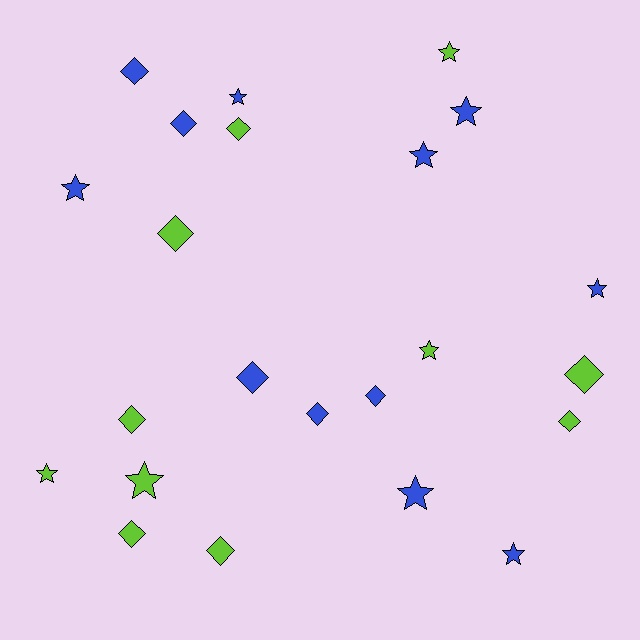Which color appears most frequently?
Blue, with 12 objects.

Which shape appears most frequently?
Diamond, with 12 objects.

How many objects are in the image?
There are 23 objects.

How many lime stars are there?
There are 4 lime stars.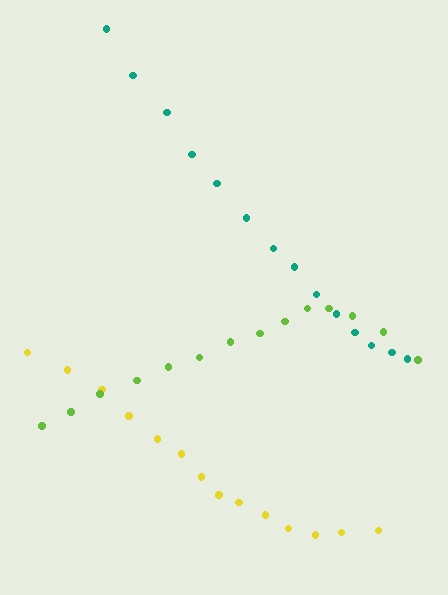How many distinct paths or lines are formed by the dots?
There are 3 distinct paths.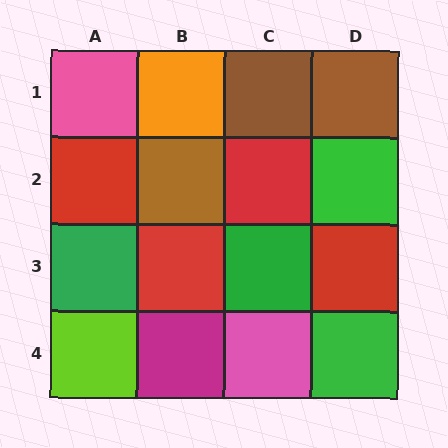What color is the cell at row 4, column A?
Lime.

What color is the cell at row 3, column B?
Red.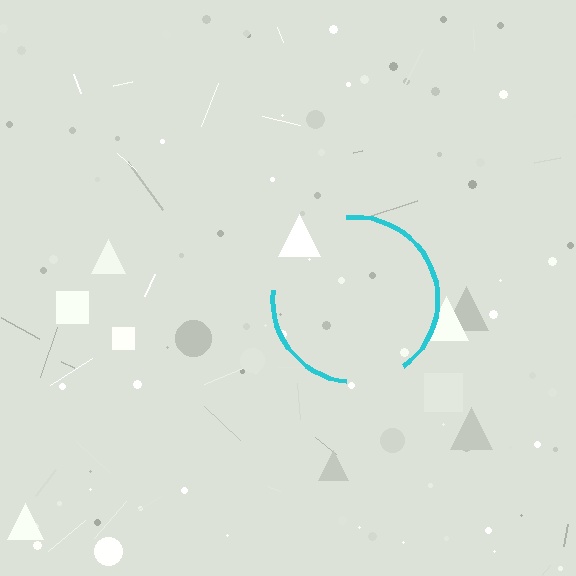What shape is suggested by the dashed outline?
The dashed outline suggests a circle.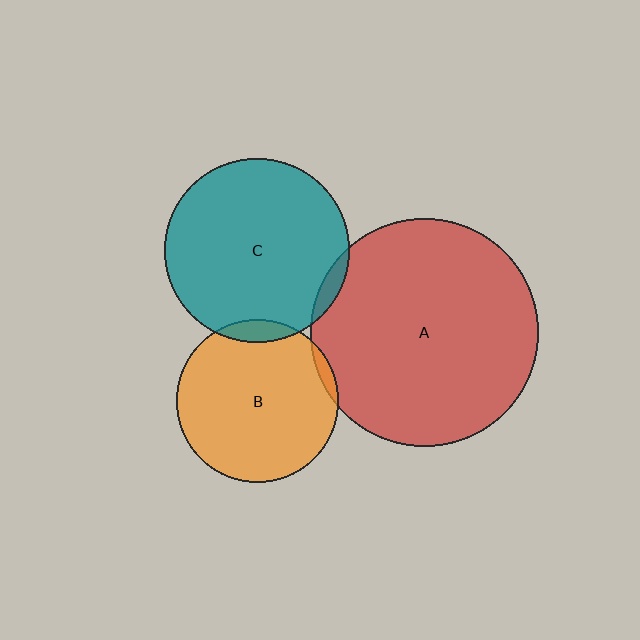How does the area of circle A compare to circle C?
Approximately 1.5 times.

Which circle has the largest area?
Circle A (red).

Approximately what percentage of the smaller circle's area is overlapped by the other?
Approximately 5%.